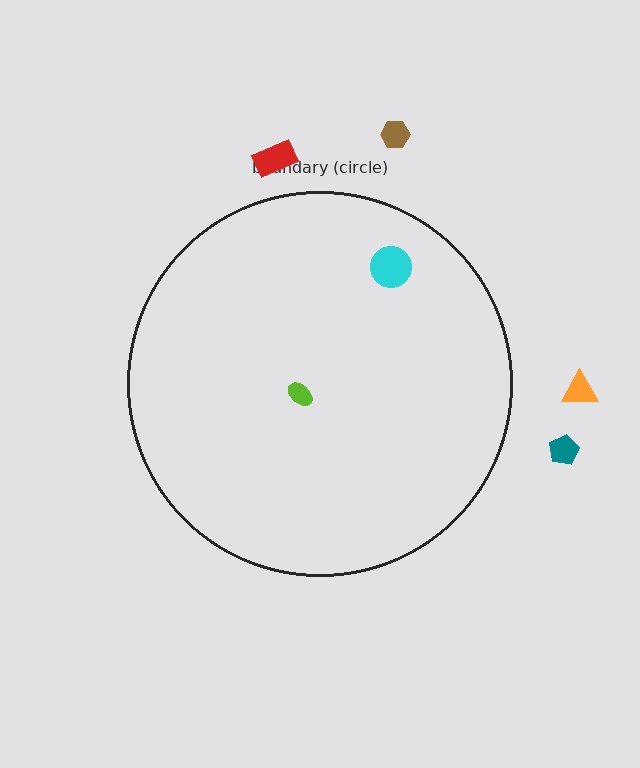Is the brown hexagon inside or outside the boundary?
Outside.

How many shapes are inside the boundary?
2 inside, 4 outside.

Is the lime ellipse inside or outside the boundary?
Inside.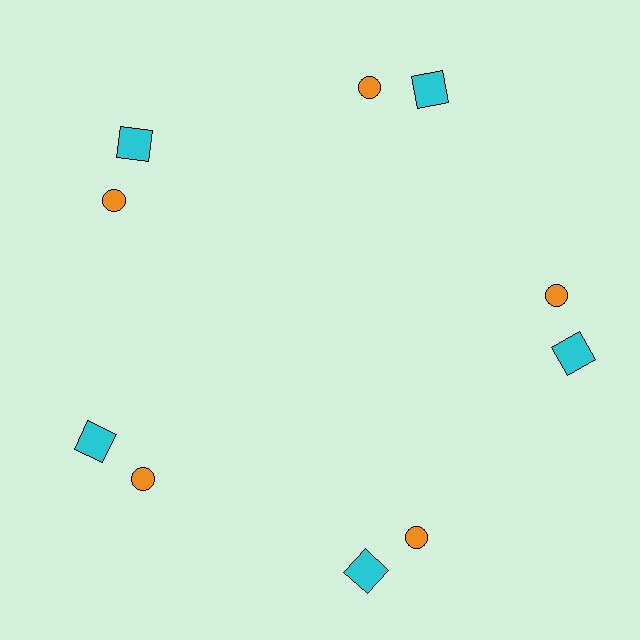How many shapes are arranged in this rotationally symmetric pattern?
There are 10 shapes, arranged in 5 groups of 2.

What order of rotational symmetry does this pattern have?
This pattern has 5-fold rotational symmetry.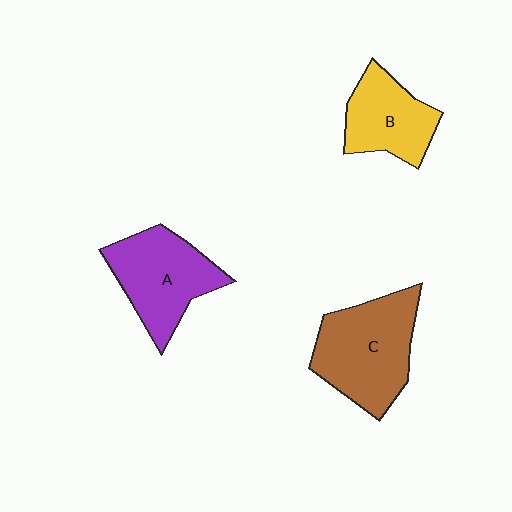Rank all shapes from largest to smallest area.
From largest to smallest: C (brown), A (purple), B (yellow).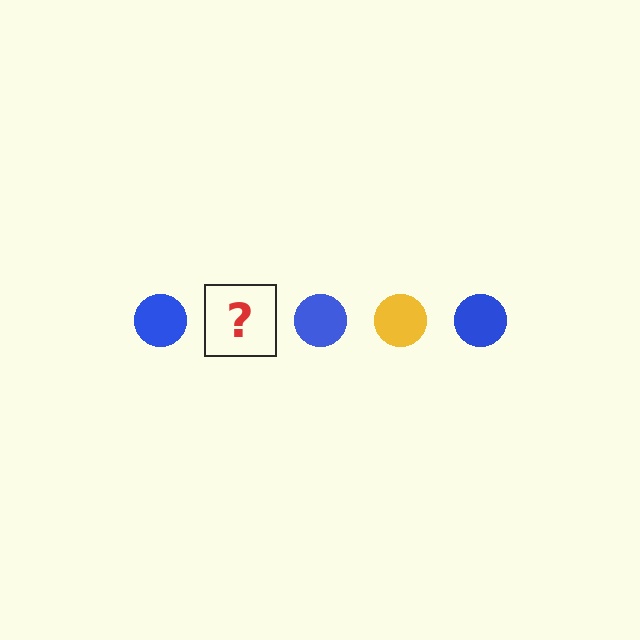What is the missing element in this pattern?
The missing element is a yellow circle.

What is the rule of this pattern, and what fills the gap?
The rule is that the pattern cycles through blue, yellow circles. The gap should be filled with a yellow circle.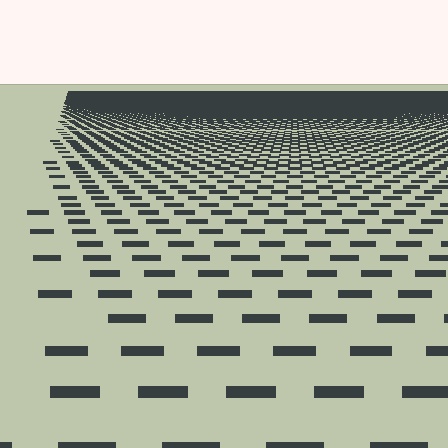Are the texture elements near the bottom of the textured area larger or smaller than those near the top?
Larger. Near the bottom, elements are closer to the viewer and appear at a bigger on-screen size.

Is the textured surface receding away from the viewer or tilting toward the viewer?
The surface is receding away from the viewer. Texture elements get smaller and denser toward the top.